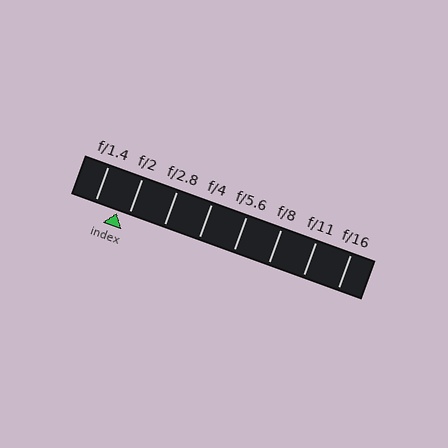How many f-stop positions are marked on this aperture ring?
There are 8 f-stop positions marked.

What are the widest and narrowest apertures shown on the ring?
The widest aperture shown is f/1.4 and the narrowest is f/16.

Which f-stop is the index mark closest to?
The index mark is closest to f/2.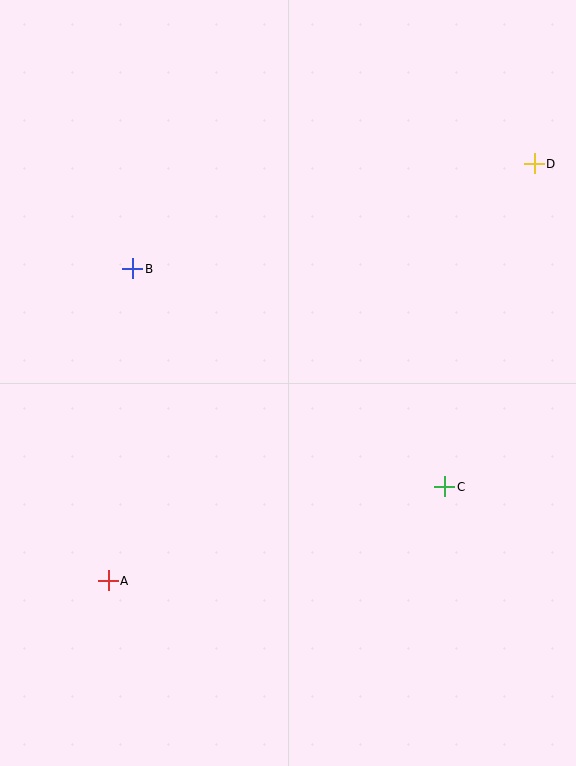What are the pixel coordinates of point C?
Point C is at (445, 487).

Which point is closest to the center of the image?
Point C at (445, 487) is closest to the center.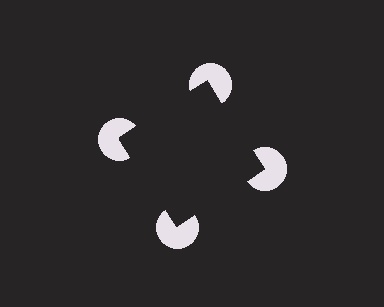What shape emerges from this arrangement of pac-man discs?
An illusory square — its edges are inferred from the aligned wedge cuts in the pac-man discs, not physically drawn.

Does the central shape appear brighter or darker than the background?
It typically appears slightly darker than the background, even though no actual brightness change is drawn.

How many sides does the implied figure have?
4 sides.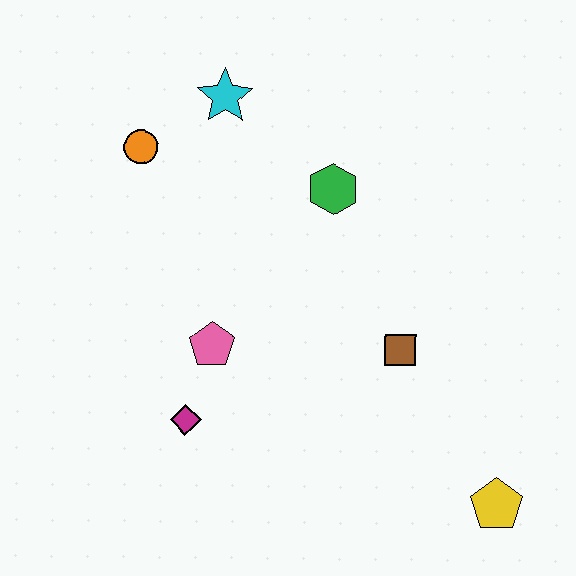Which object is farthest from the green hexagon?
The yellow pentagon is farthest from the green hexagon.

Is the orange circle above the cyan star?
No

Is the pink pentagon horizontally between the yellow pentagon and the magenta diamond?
Yes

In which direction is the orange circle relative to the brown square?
The orange circle is to the left of the brown square.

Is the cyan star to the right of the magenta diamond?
Yes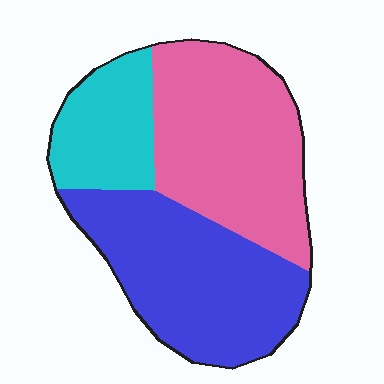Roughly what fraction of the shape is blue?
Blue covers roughly 40% of the shape.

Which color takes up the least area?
Cyan, at roughly 20%.